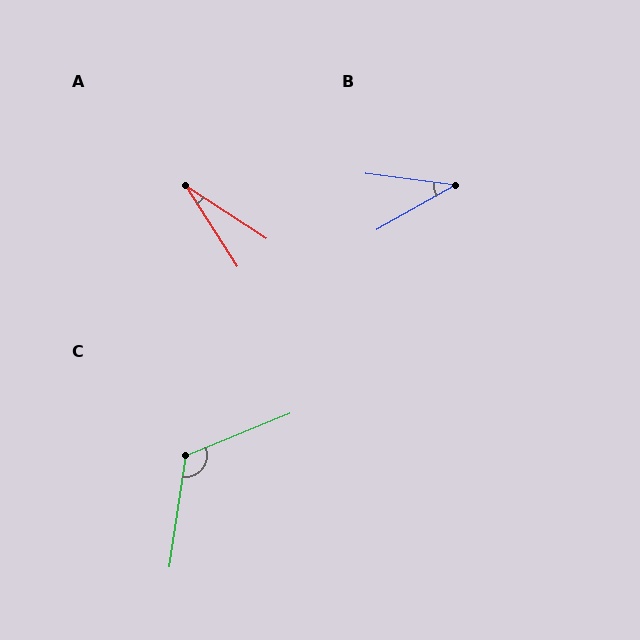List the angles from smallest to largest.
A (25°), B (37°), C (121°).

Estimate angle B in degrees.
Approximately 37 degrees.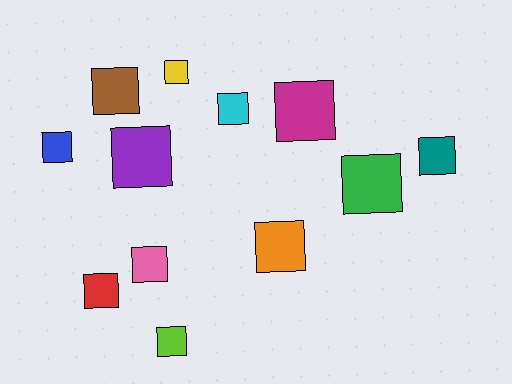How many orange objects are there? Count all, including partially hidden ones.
There is 1 orange object.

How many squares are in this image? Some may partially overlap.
There are 12 squares.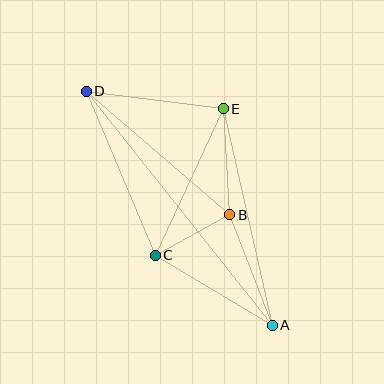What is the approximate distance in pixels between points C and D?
The distance between C and D is approximately 178 pixels.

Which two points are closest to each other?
Points B and C are closest to each other.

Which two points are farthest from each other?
Points A and D are farthest from each other.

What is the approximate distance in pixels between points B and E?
The distance between B and E is approximately 106 pixels.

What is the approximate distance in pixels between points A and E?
The distance between A and E is approximately 222 pixels.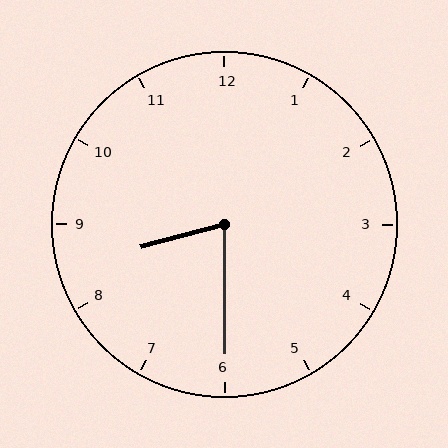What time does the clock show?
8:30.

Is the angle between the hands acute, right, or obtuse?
It is acute.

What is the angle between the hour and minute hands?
Approximately 75 degrees.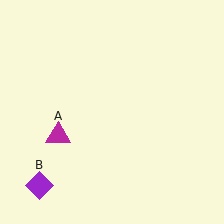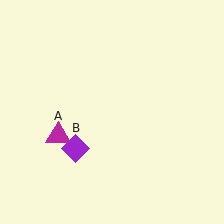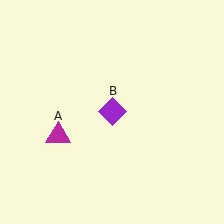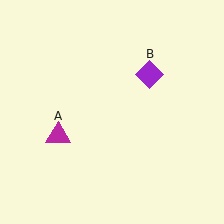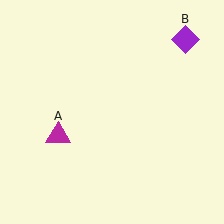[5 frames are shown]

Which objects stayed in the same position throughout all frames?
Magenta triangle (object A) remained stationary.